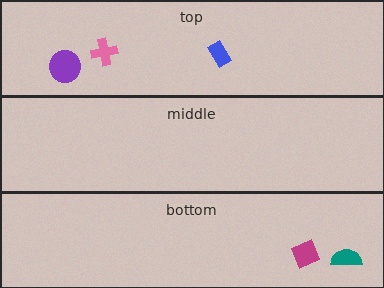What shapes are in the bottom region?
The magenta square, the teal semicircle.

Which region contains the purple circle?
The top region.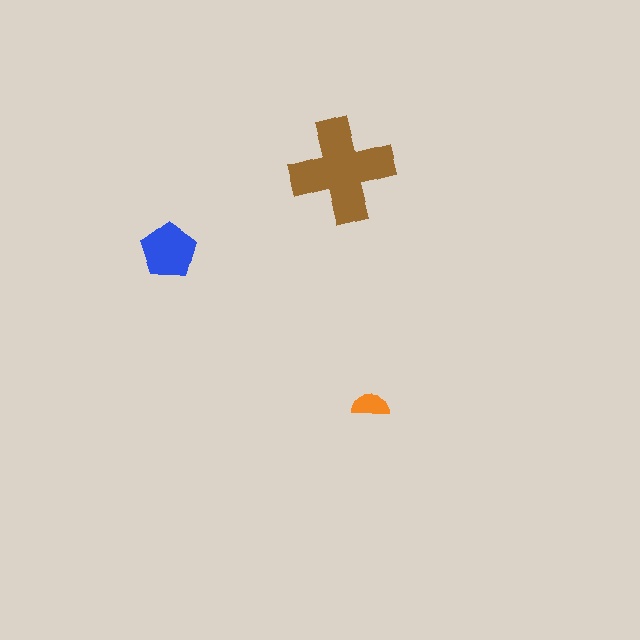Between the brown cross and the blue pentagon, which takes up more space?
The brown cross.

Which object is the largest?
The brown cross.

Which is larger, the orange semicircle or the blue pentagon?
The blue pentagon.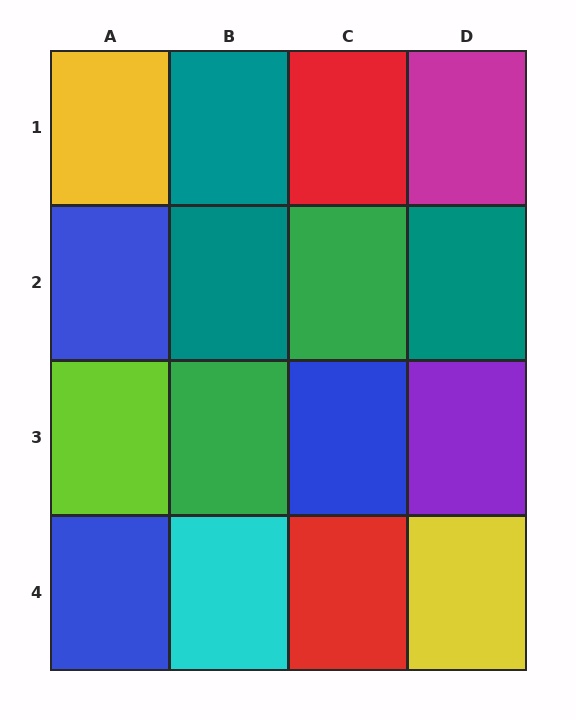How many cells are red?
2 cells are red.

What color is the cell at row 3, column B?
Green.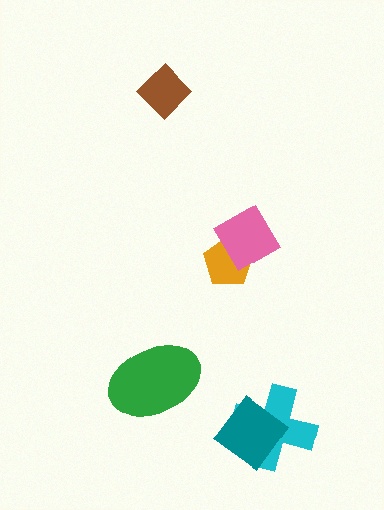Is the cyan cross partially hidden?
Yes, it is partially covered by another shape.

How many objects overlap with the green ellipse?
0 objects overlap with the green ellipse.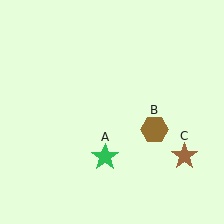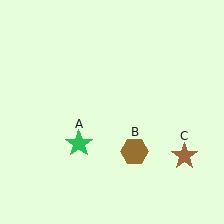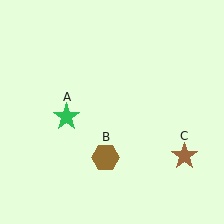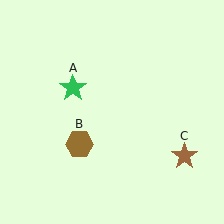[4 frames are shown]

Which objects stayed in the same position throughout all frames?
Brown star (object C) remained stationary.